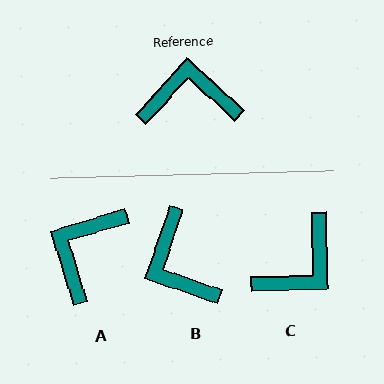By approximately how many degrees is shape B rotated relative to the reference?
Approximately 113 degrees counter-clockwise.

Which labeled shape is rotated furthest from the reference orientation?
C, about 136 degrees away.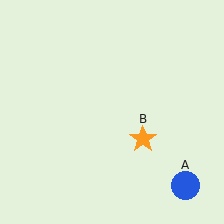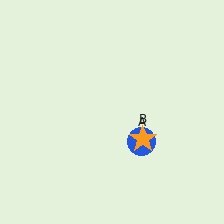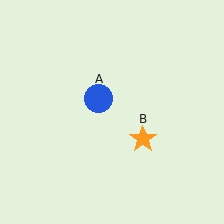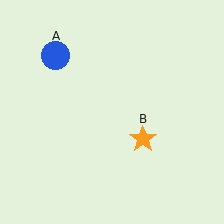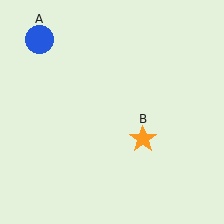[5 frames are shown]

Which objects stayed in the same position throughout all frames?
Orange star (object B) remained stationary.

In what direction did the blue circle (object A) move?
The blue circle (object A) moved up and to the left.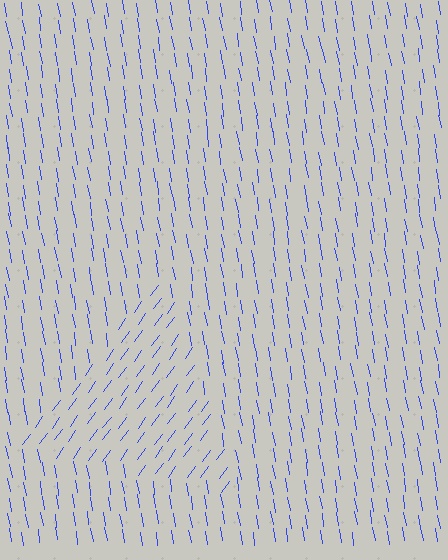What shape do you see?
I see a triangle.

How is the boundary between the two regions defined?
The boundary is defined purely by a change in line orientation (approximately 45 degrees difference). All lines are the same color and thickness.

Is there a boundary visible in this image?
Yes, there is a texture boundary formed by a change in line orientation.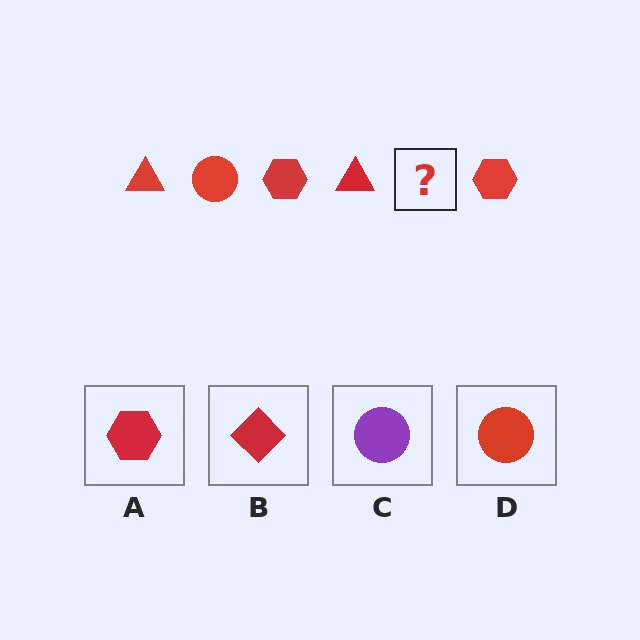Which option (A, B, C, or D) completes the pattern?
D.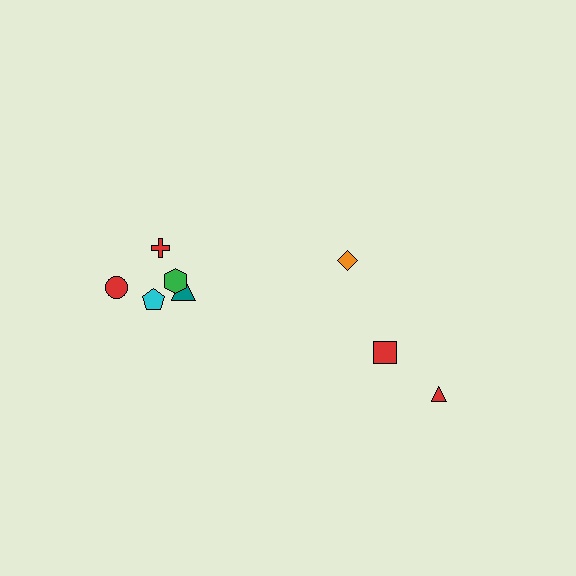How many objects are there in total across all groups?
There are 8 objects.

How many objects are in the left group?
There are 5 objects.